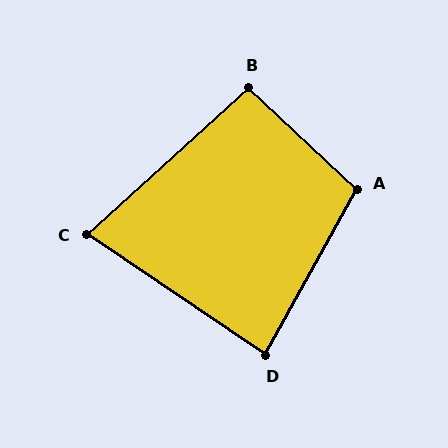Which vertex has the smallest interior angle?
C, at approximately 76 degrees.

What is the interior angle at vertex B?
Approximately 95 degrees (obtuse).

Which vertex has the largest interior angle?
A, at approximately 104 degrees.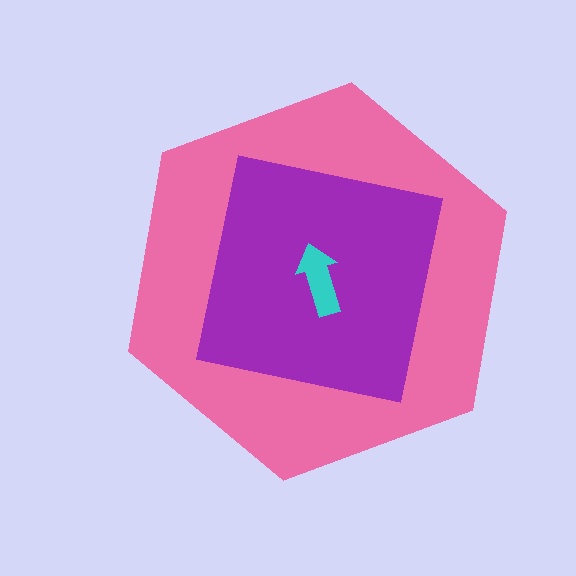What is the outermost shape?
The pink hexagon.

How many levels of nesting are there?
3.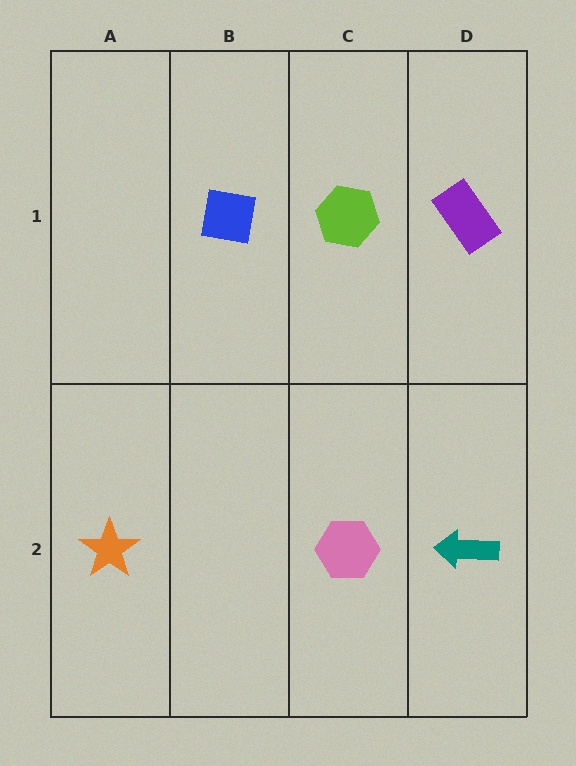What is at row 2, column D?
A teal arrow.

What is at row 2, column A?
An orange star.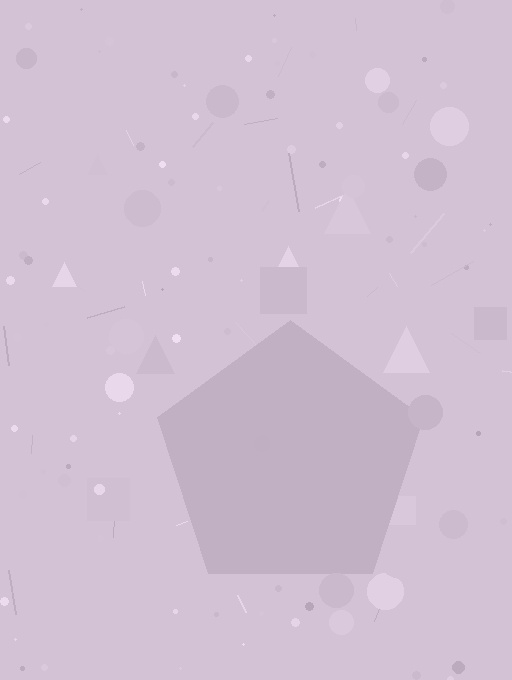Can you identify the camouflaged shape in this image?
The camouflaged shape is a pentagon.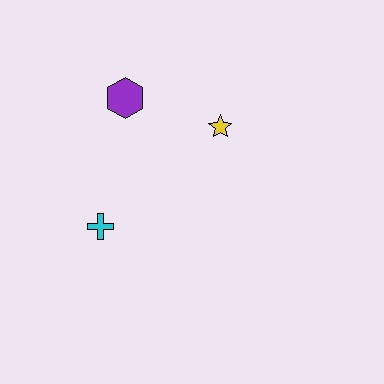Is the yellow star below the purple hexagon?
Yes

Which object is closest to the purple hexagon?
The yellow star is closest to the purple hexagon.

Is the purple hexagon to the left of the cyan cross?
No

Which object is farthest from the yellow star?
The cyan cross is farthest from the yellow star.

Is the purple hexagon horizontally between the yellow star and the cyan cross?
Yes